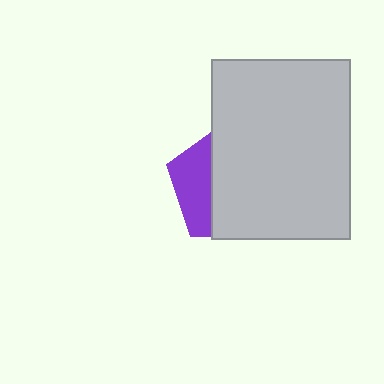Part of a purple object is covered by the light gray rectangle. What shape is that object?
It is a pentagon.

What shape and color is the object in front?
The object in front is a light gray rectangle.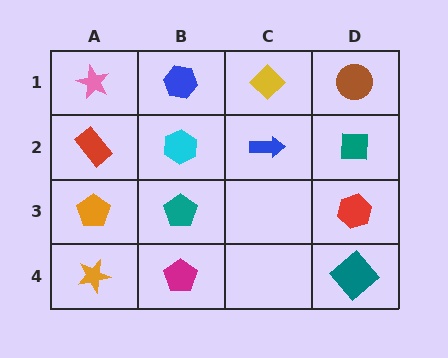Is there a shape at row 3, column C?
No, that cell is empty.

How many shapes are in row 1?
4 shapes.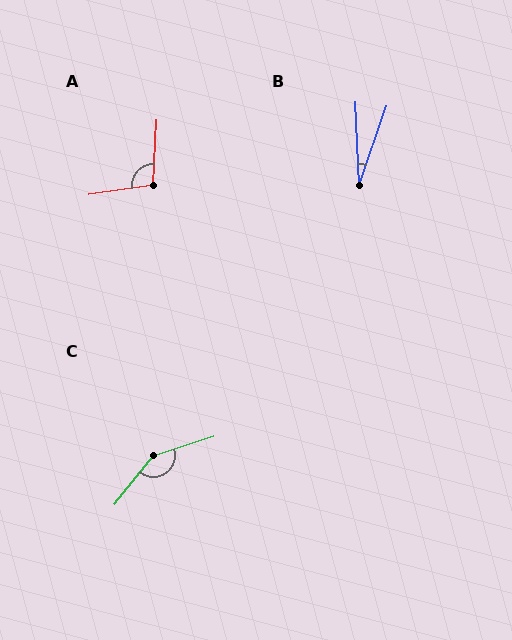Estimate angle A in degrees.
Approximately 102 degrees.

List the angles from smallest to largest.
B (21°), A (102°), C (147°).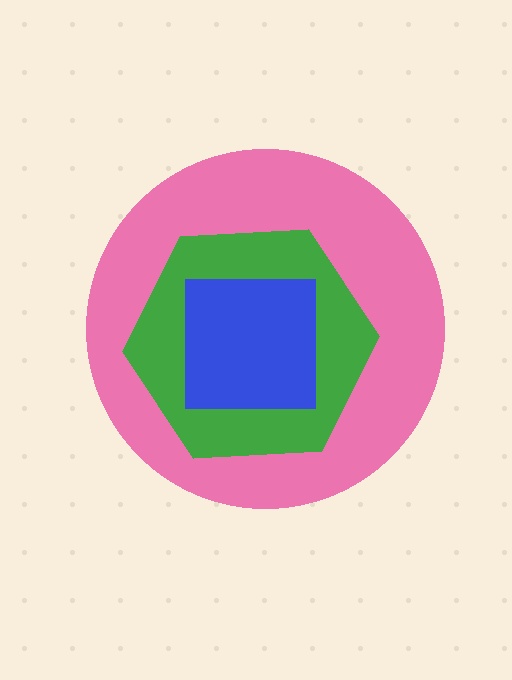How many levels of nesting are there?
3.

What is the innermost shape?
The blue square.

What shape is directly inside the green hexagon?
The blue square.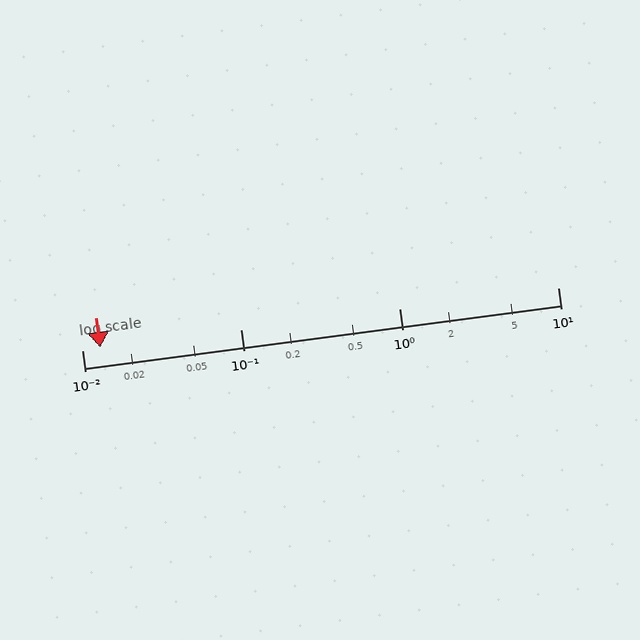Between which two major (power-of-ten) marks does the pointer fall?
The pointer is between 0.01 and 0.1.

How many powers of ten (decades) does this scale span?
The scale spans 3 decades, from 0.01 to 10.